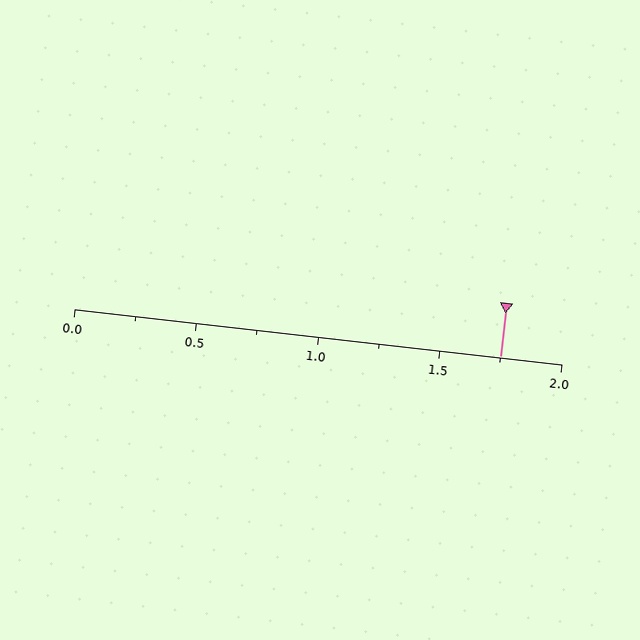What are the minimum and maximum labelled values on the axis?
The axis runs from 0.0 to 2.0.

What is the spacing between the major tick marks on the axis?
The major ticks are spaced 0.5 apart.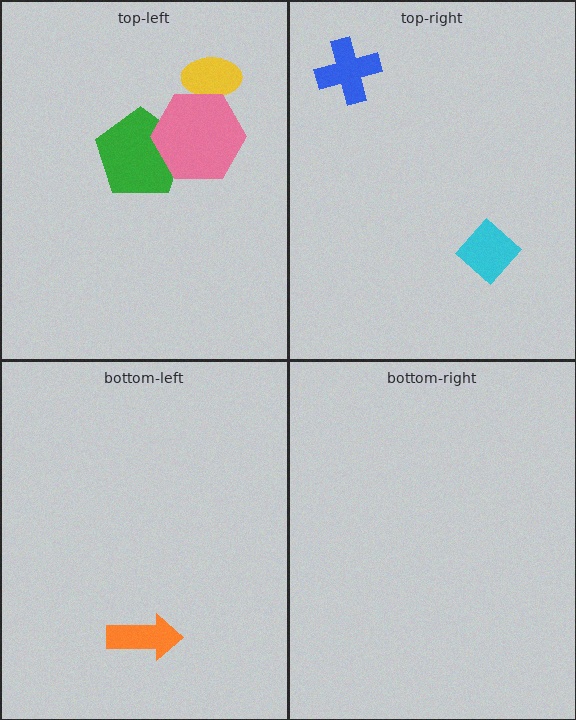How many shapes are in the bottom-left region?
1.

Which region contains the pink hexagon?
The top-left region.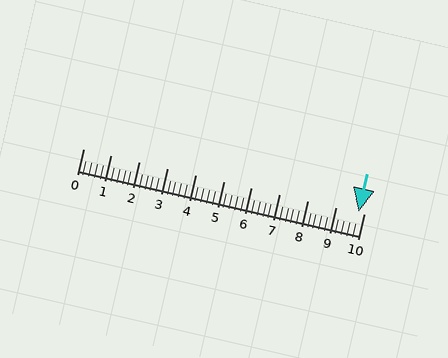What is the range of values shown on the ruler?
The ruler shows values from 0 to 10.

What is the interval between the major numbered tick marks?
The major tick marks are spaced 1 units apart.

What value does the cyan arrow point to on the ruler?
The cyan arrow points to approximately 9.8.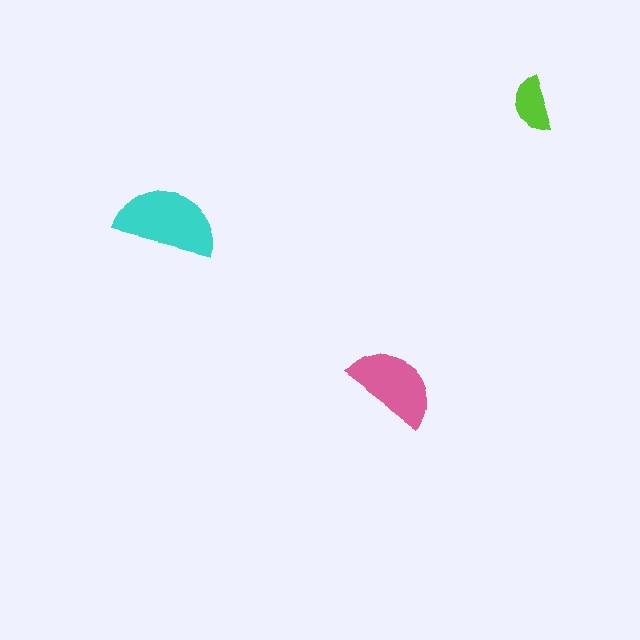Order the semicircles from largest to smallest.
the cyan one, the pink one, the lime one.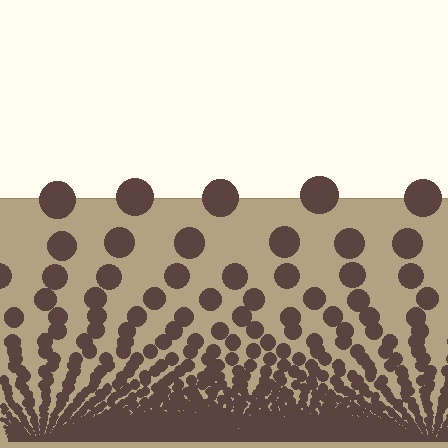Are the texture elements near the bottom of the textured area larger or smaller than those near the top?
Smaller. The gradient is inverted — elements near the bottom are smaller and denser.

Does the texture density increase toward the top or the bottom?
Density increases toward the bottom.